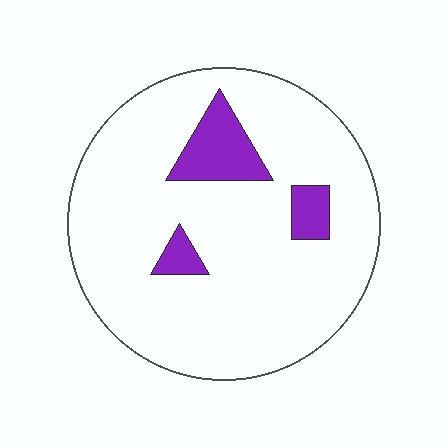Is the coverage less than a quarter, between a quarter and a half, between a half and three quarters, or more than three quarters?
Less than a quarter.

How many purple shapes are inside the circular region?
3.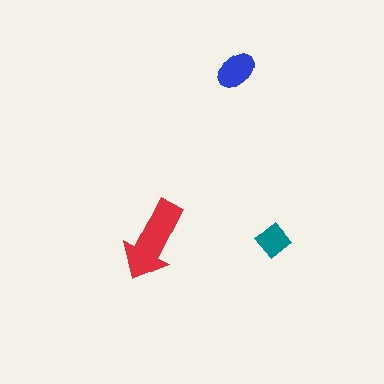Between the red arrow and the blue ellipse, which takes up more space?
The red arrow.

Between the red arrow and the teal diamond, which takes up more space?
The red arrow.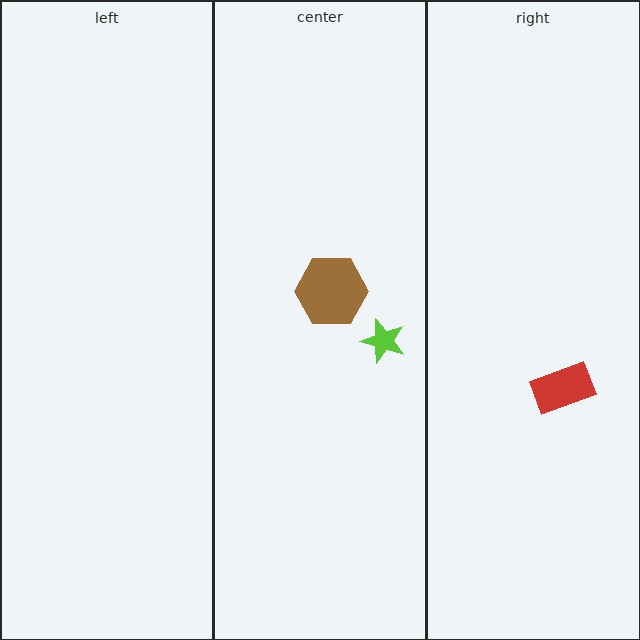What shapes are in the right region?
The red rectangle.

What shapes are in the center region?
The brown hexagon, the lime star.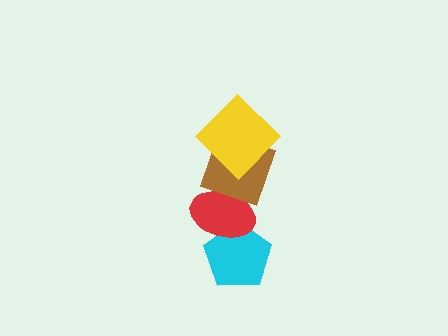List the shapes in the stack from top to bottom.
From top to bottom: the yellow diamond, the brown square, the red ellipse, the cyan pentagon.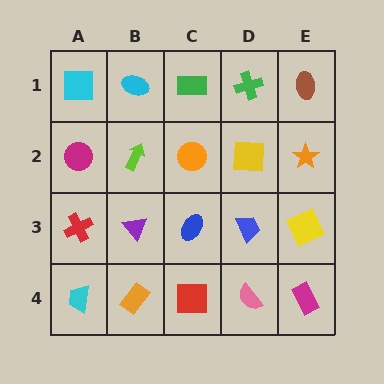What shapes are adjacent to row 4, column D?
A blue trapezoid (row 3, column D), a red square (row 4, column C), a magenta rectangle (row 4, column E).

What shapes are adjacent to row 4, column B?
A purple triangle (row 3, column B), a cyan trapezoid (row 4, column A), a red square (row 4, column C).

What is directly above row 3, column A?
A magenta circle.